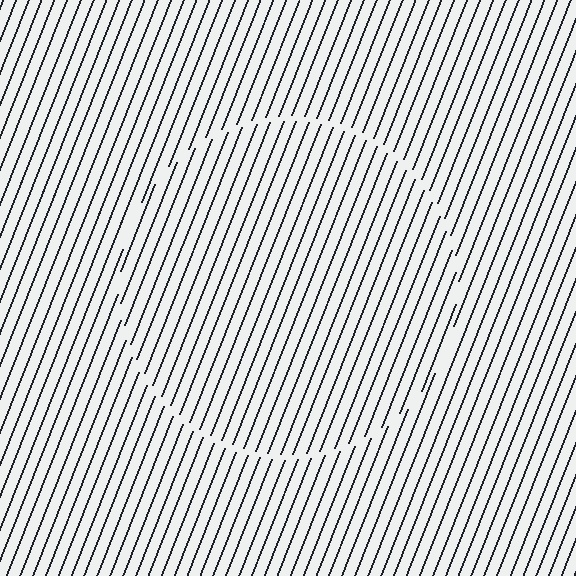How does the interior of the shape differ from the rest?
The interior of the shape contains the same grating, shifted by half a period — the contour is defined by the phase discontinuity where line-ends from the inner and outer gratings abut.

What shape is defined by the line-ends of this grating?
An illusory circle. The interior of the shape contains the same grating, shifted by half a period — the contour is defined by the phase discontinuity where line-ends from the inner and outer gratings abut.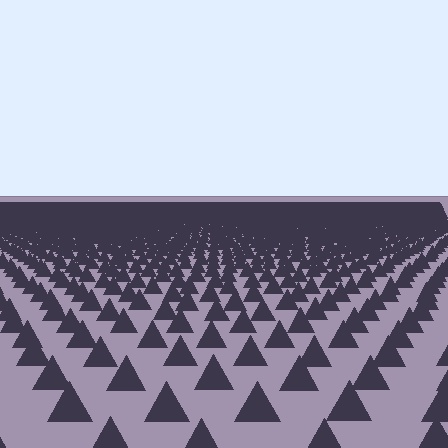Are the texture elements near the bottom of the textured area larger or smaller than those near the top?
Larger. Near the bottom, elements are closer to the viewer and appear at a bigger on-screen size.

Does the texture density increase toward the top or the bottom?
Density increases toward the top.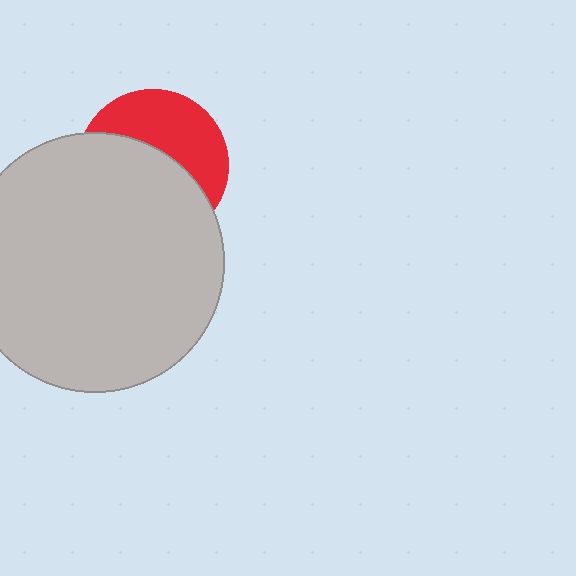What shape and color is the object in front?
The object in front is a light gray circle.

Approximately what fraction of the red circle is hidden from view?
Roughly 58% of the red circle is hidden behind the light gray circle.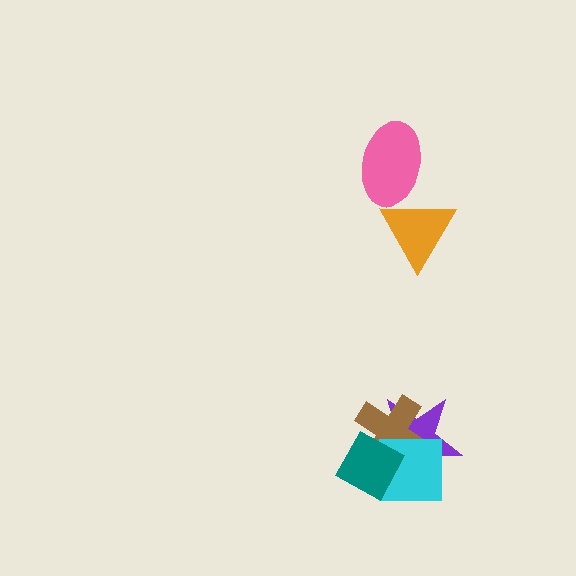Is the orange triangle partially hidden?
Yes, it is partially covered by another shape.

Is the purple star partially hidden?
Yes, it is partially covered by another shape.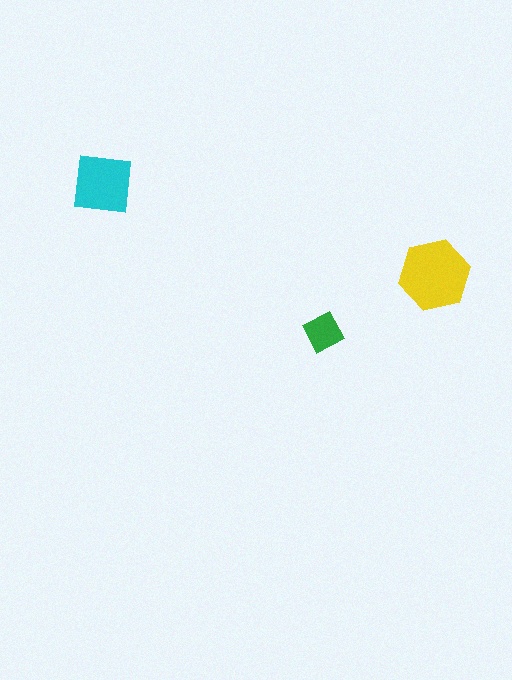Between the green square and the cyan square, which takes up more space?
The cyan square.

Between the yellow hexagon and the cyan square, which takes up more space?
The yellow hexagon.